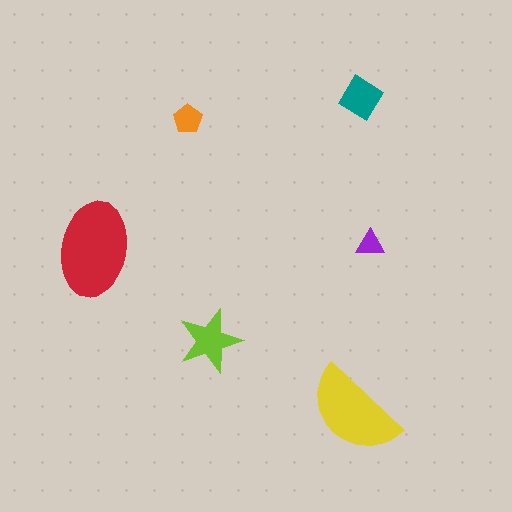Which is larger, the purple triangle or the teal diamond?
The teal diamond.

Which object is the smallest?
The purple triangle.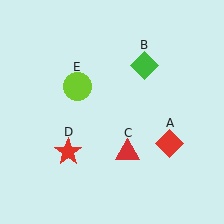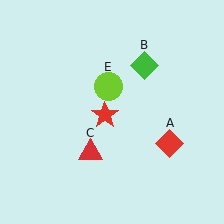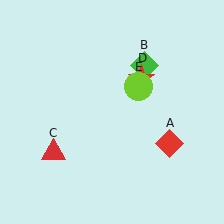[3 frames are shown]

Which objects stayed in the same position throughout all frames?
Red diamond (object A) and green diamond (object B) remained stationary.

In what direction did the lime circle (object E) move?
The lime circle (object E) moved right.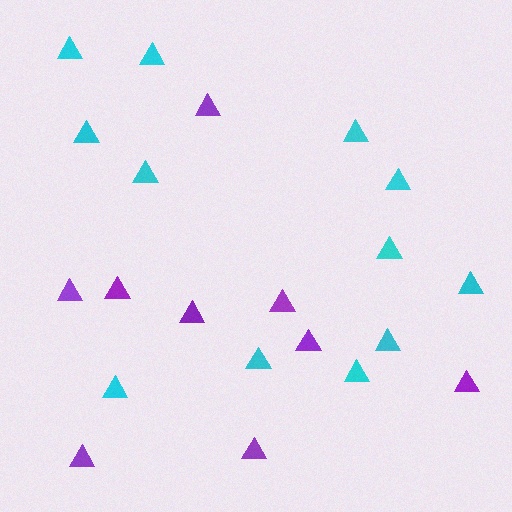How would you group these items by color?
There are 2 groups: one group of cyan triangles (12) and one group of purple triangles (9).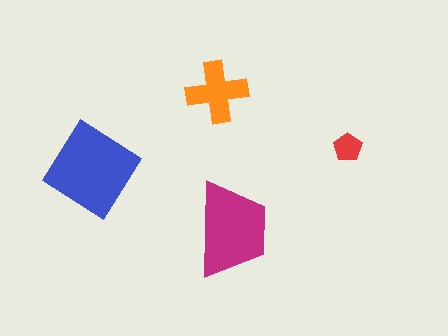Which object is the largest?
The blue diamond.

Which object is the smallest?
The red pentagon.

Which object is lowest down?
The magenta trapezoid is bottommost.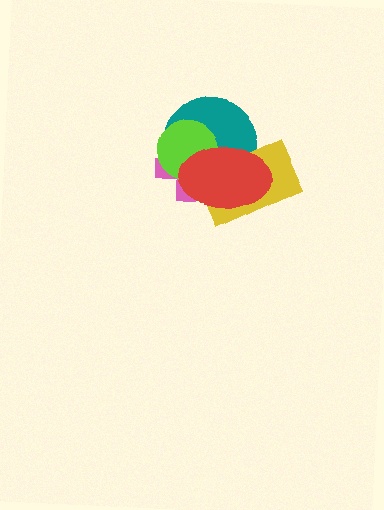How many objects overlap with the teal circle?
4 objects overlap with the teal circle.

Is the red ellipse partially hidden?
No, no other shape covers it.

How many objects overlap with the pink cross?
4 objects overlap with the pink cross.